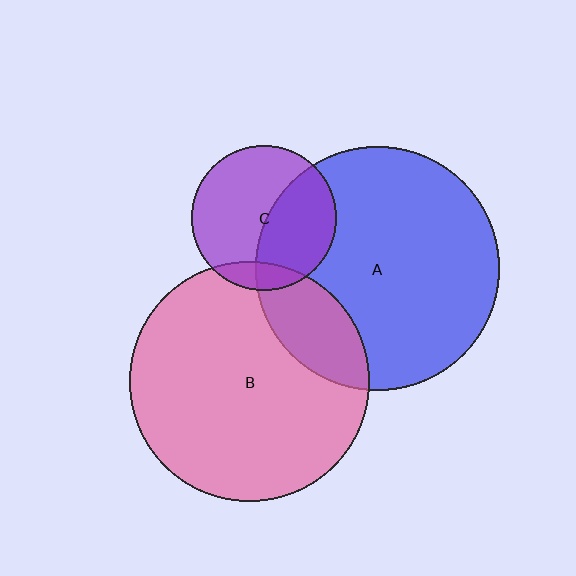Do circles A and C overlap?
Yes.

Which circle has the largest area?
Circle A (blue).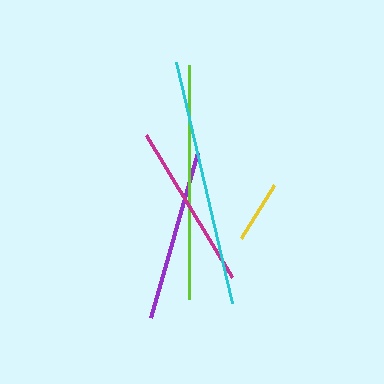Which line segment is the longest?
The cyan line is the longest at approximately 248 pixels.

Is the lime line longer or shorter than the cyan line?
The cyan line is longer than the lime line.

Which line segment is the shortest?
The yellow line is the shortest at approximately 63 pixels.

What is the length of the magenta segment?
The magenta segment is approximately 166 pixels long.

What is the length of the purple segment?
The purple segment is approximately 171 pixels long.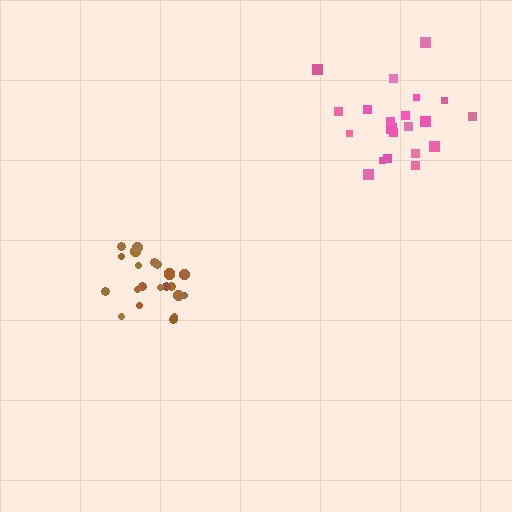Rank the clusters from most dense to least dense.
brown, pink.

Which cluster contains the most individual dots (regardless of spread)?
Brown (22).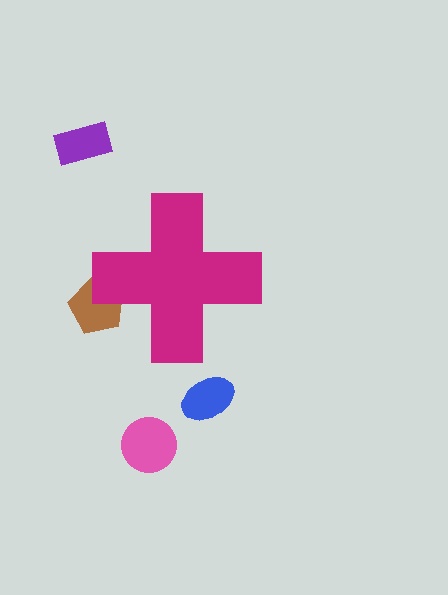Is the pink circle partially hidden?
No, the pink circle is fully visible.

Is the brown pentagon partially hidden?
Yes, the brown pentagon is partially hidden behind the magenta cross.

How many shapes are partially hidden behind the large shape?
1 shape is partially hidden.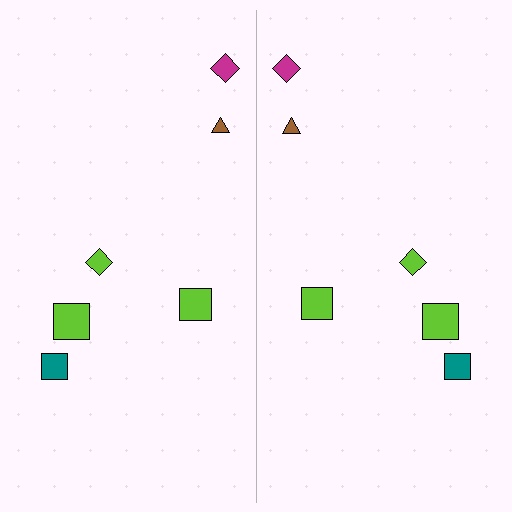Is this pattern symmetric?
Yes, this pattern has bilateral (reflection) symmetry.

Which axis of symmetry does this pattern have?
The pattern has a vertical axis of symmetry running through the center of the image.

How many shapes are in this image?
There are 12 shapes in this image.